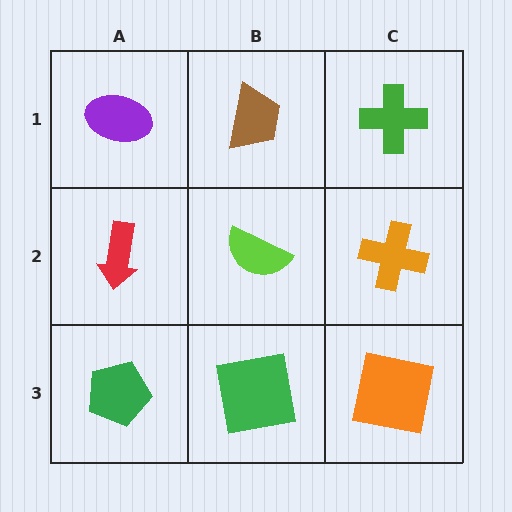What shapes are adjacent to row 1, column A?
A red arrow (row 2, column A), a brown trapezoid (row 1, column B).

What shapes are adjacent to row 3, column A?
A red arrow (row 2, column A), a green square (row 3, column B).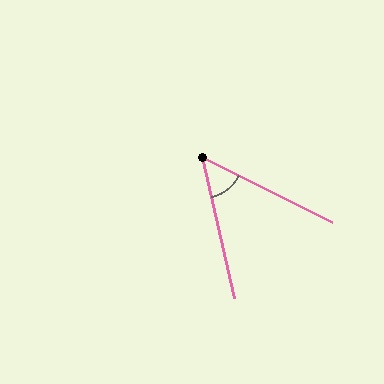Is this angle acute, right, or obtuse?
It is acute.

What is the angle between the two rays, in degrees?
Approximately 51 degrees.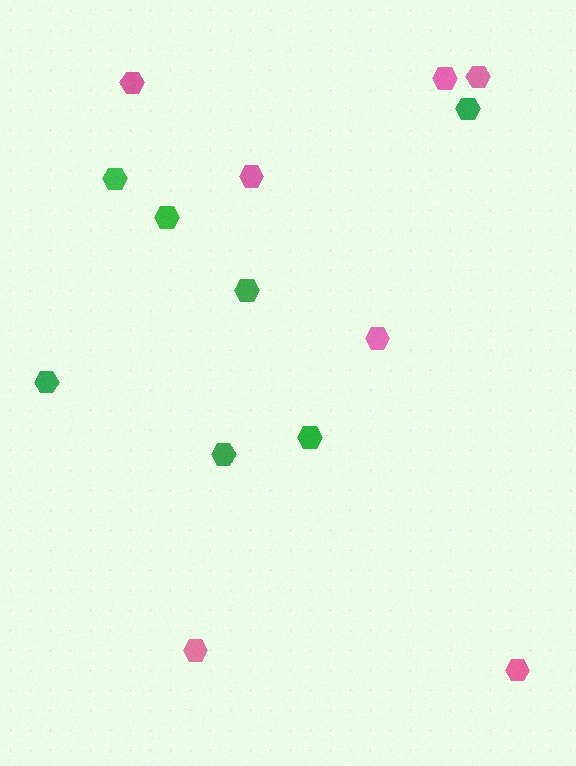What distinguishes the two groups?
There are 2 groups: one group of green hexagons (7) and one group of pink hexagons (7).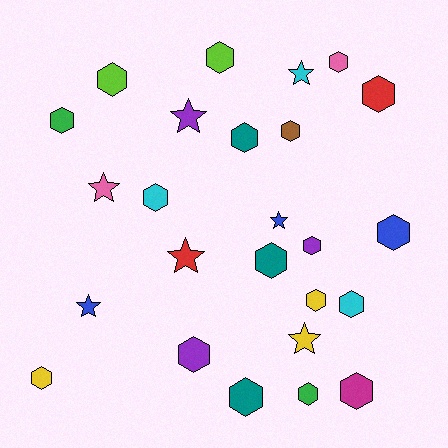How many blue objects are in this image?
There are 3 blue objects.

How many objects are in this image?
There are 25 objects.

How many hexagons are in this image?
There are 18 hexagons.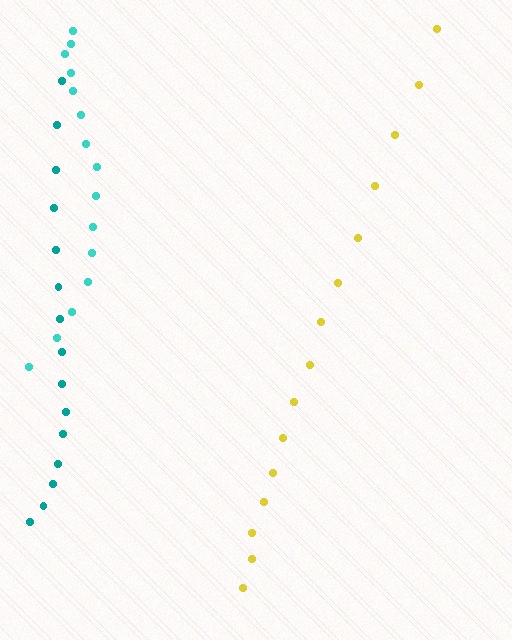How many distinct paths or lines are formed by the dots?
There are 3 distinct paths.